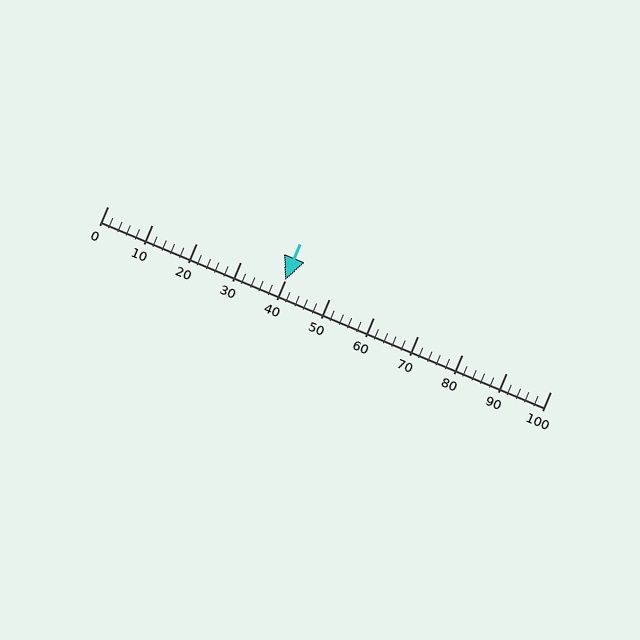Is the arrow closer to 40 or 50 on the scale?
The arrow is closer to 40.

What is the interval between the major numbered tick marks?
The major tick marks are spaced 10 units apart.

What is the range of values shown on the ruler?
The ruler shows values from 0 to 100.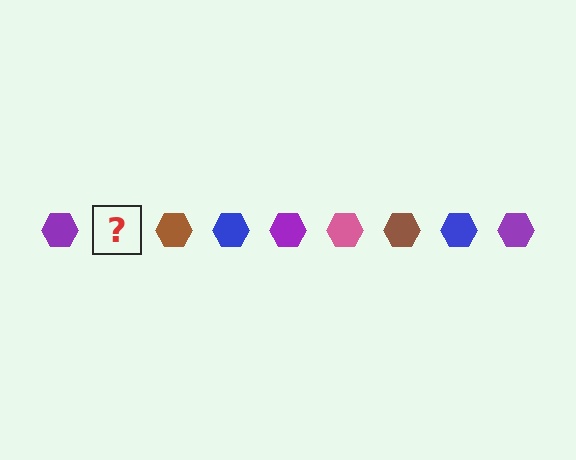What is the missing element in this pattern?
The missing element is a pink hexagon.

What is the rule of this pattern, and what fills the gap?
The rule is that the pattern cycles through purple, pink, brown, blue hexagons. The gap should be filled with a pink hexagon.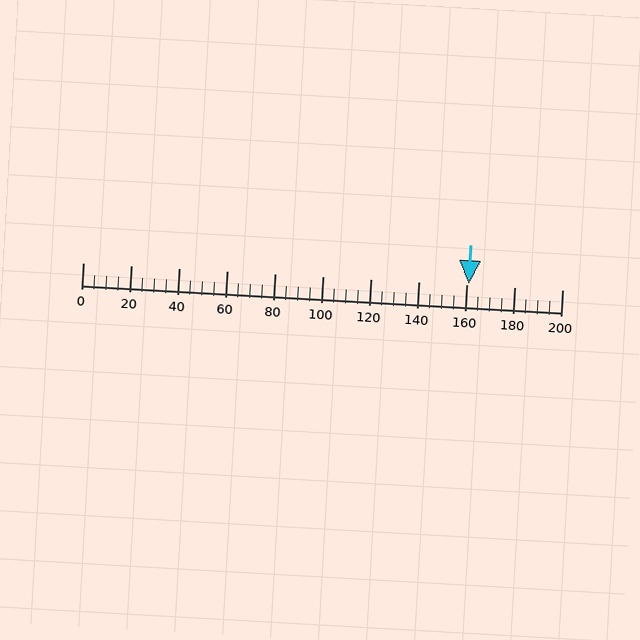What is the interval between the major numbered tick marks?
The major tick marks are spaced 20 units apart.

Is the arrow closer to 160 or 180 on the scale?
The arrow is closer to 160.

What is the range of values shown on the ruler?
The ruler shows values from 0 to 200.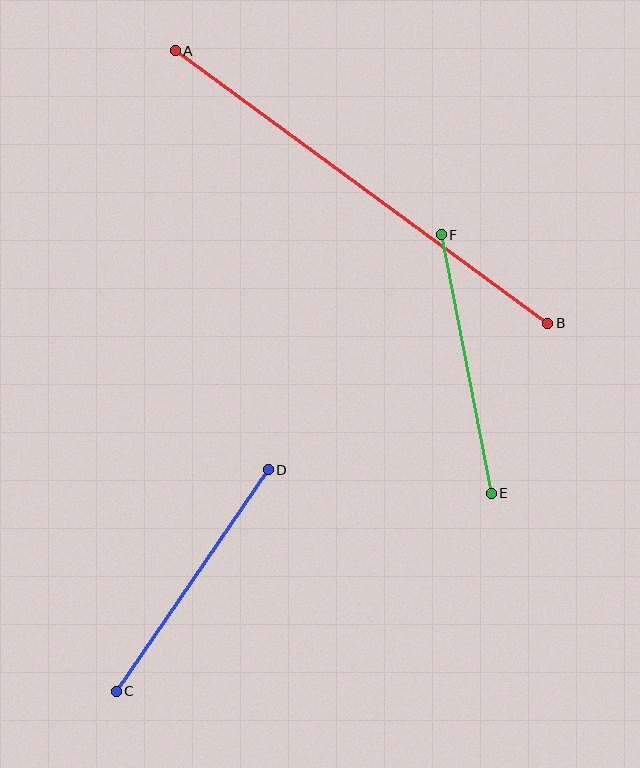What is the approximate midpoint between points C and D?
The midpoint is at approximately (192, 580) pixels.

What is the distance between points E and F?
The distance is approximately 264 pixels.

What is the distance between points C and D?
The distance is approximately 269 pixels.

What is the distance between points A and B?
The distance is approximately 462 pixels.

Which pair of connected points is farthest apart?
Points A and B are farthest apart.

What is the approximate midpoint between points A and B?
The midpoint is at approximately (361, 187) pixels.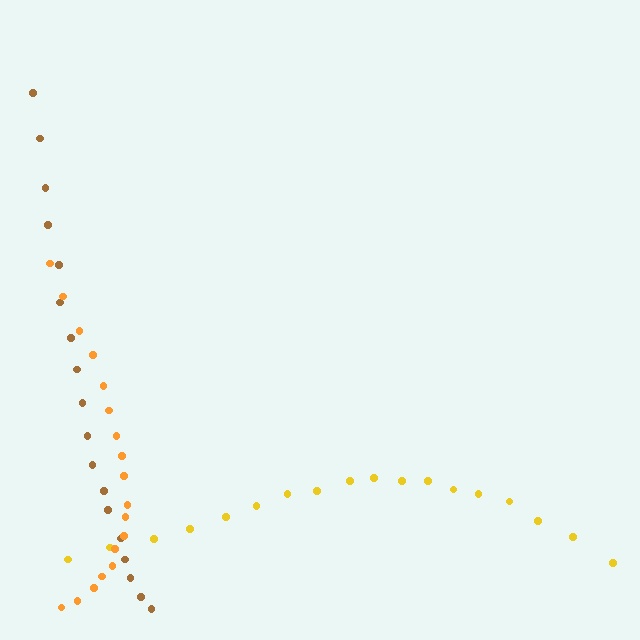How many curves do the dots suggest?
There are 3 distinct paths.